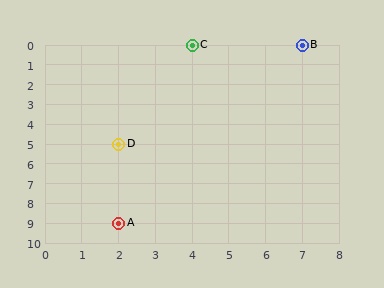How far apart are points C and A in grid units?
Points C and A are 2 columns and 9 rows apart (about 9.2 grid units diagonally).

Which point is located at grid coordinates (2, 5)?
Point D is at (2, 5).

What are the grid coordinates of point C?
Point C is at grid coordinates (4, 0).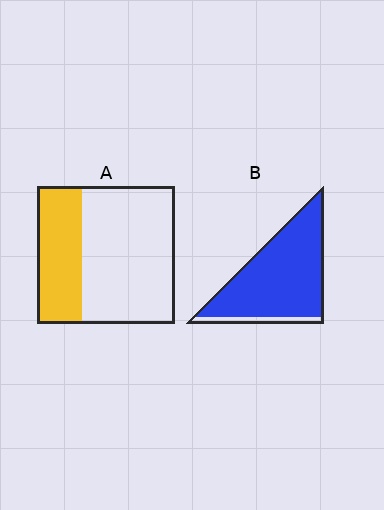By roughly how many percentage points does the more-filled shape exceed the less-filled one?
By roughly 60 percentage points (B over A).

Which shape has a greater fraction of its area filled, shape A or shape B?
Shape B.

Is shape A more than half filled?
No.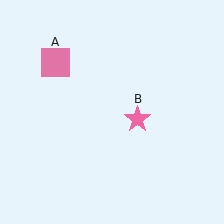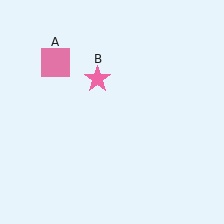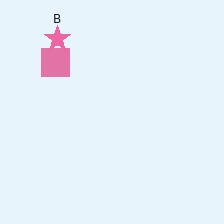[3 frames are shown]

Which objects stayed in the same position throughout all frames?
Pink square (object A) remained stationary.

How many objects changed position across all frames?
1 object changed position: pink star (object B).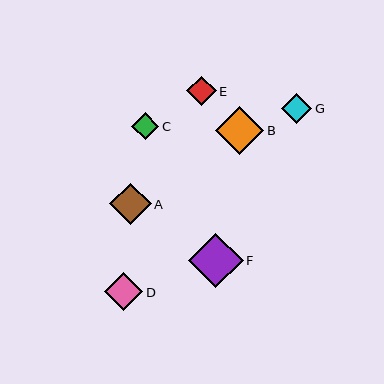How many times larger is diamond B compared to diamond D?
Diamond B is approximately 1.3 times the size of diamond D.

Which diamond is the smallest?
Diamond C is the smallest with a size of approximately 27 pixels.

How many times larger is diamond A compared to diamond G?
Diamond A is approximately 1.4 times the size of diamond G.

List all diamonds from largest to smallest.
From largest to smallest: F, B, A, D, G, E, C.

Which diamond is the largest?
Diamond F is the largest with a size of approximately 54 pixels.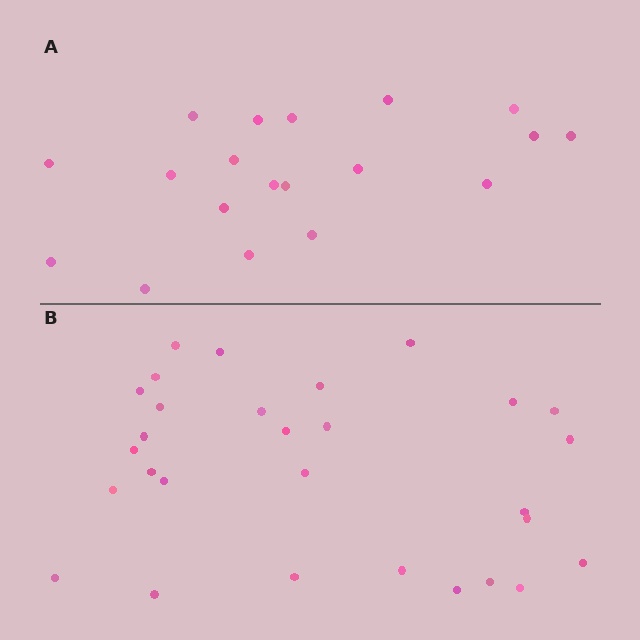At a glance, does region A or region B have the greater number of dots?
Region B (the bottom region) has more dots.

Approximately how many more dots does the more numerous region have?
Region B has roughly 10 or so more dots than region A.